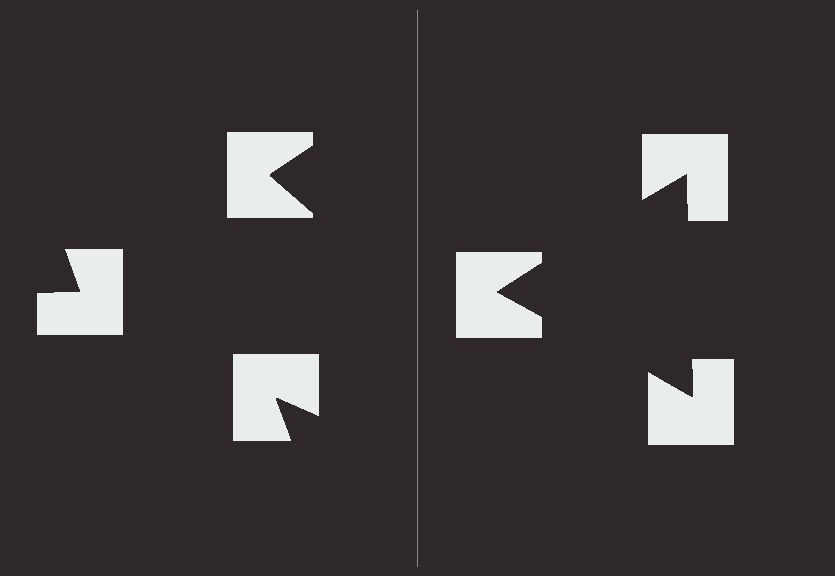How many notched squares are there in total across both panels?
6 — 3 on each side.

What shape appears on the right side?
An illusory triangle.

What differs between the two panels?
The notched squares are positioned identically on both sides; only the wedge orientations differ. On the right they align to a triangle; on the left they are misaligned.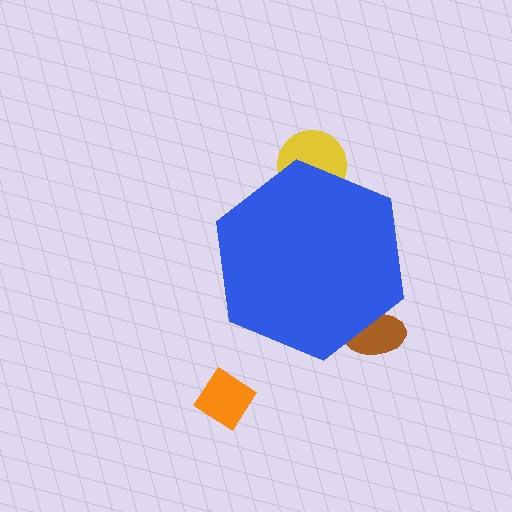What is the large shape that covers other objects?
A blue hexagon.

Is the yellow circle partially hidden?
Yes, the yellow circle is partially hidden behind the blue hexagon.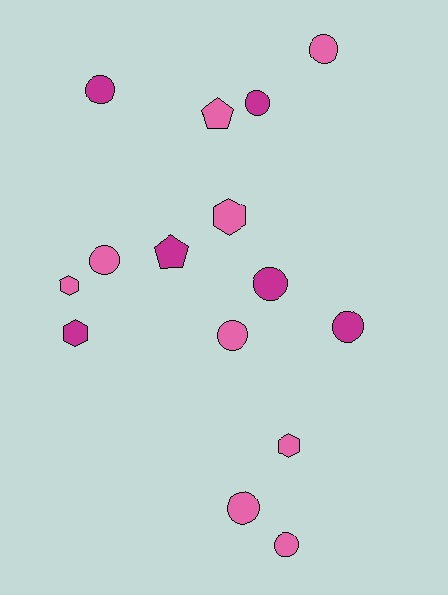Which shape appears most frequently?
Circle, with 9 objects.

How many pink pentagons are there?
There is 1 pink pentagon.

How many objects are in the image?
There are 15 objects.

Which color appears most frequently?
Pink, with 9 objects.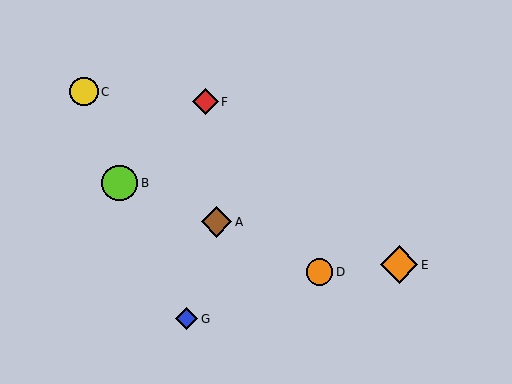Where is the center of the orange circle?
The center of the orange circle is at (320, 272).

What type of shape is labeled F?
Shape F is a red diamond.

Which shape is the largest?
The orange diamond (labeled E) is the largest.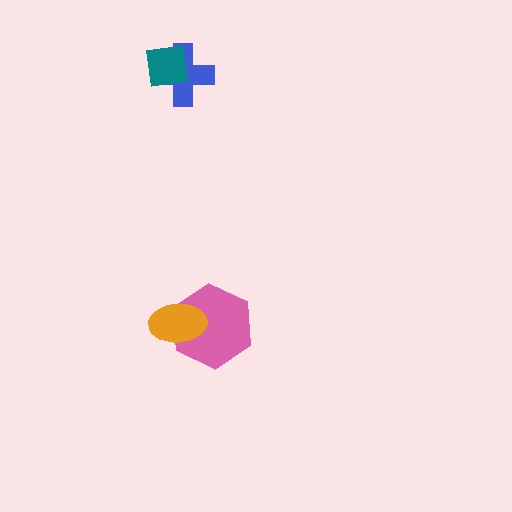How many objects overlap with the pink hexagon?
1 object overlaps with the pink hexagon.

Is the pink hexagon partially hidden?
Yes, it is partially covered by another shape.